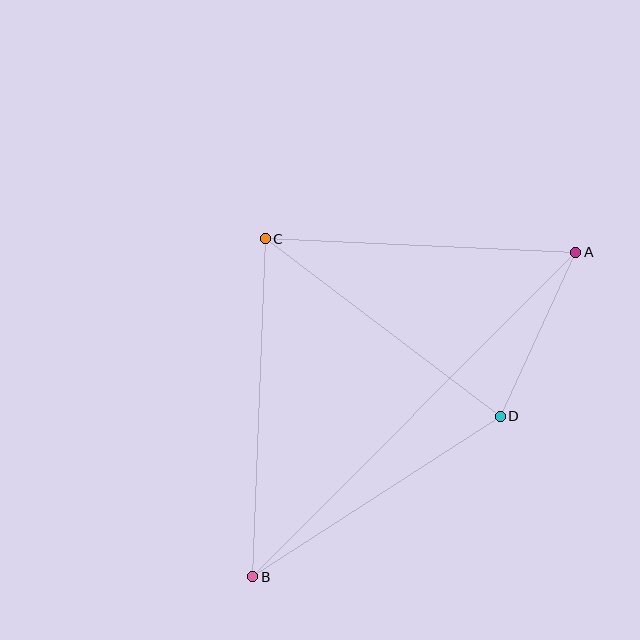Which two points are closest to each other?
Points A and D are closest to each other.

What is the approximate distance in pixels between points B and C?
The distance between B and C is approximately 339 pixels.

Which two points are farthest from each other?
Points A and B are farthest from each other.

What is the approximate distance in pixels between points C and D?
The distance between C and D is approximately 295 pixels.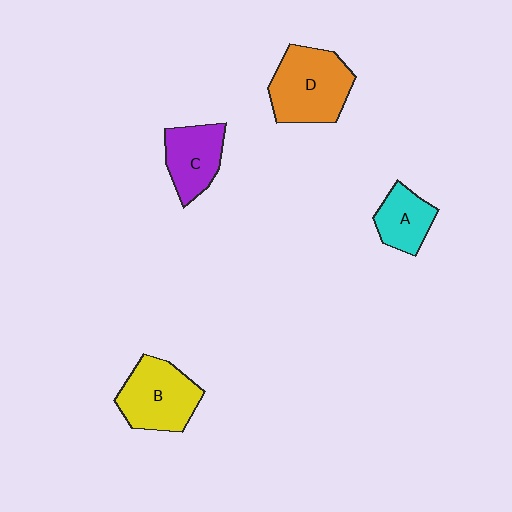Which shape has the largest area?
Shape D (orange).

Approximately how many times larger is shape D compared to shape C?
Approximately 1.5 times.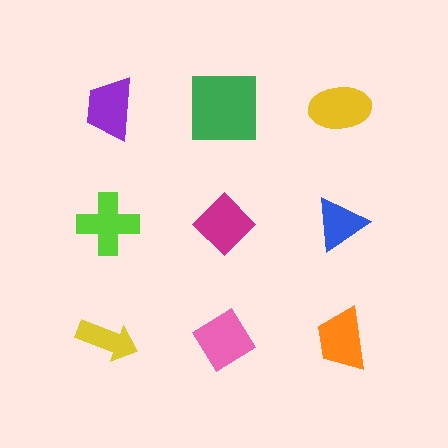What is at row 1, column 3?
A yellow ellipse.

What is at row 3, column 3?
An orange trapezoid.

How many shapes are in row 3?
3 shapes.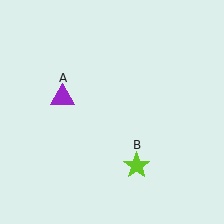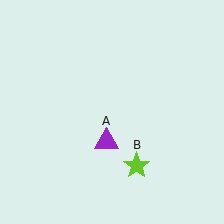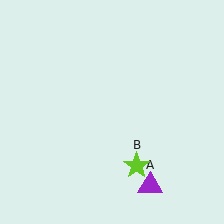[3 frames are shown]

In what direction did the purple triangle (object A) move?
The purple triangle (object A) moved down and to the right.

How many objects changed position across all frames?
1 object changed position: purple triangle (object A).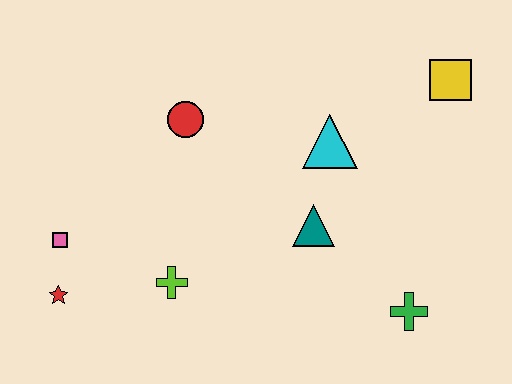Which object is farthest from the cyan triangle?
The red star is farthest from the cyan triangle.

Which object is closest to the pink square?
The red star is closest to the pink square.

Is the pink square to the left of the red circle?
Yes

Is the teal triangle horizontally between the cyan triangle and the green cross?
No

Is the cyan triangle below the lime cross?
No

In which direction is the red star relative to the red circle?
The red star is below the red circle.